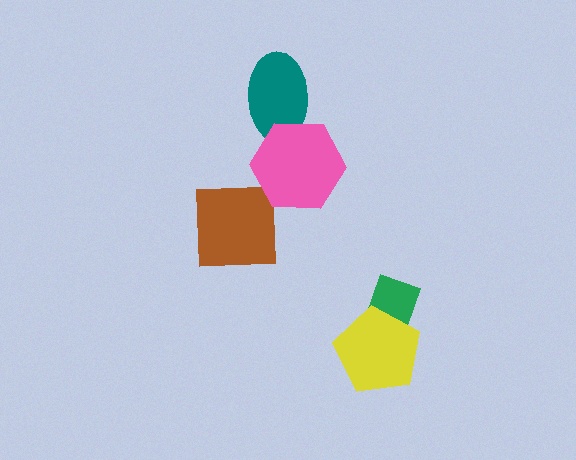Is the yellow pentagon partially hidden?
No, no other shape covers it.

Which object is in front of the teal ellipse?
The pink hexagon is in front of the teal ellipse.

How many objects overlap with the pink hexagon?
1 object overlaps with the pink hexagon.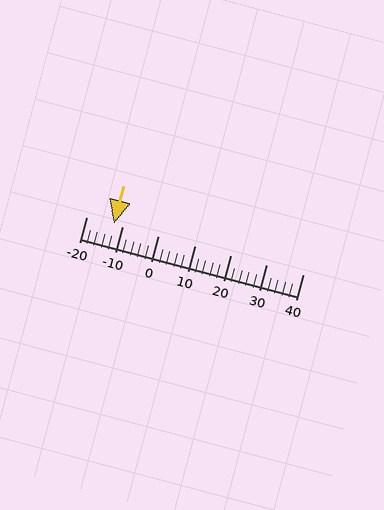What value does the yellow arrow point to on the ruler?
The yellow arrow points to approximately -12.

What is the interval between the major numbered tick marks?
The major tick marks are spaced 10 units apart.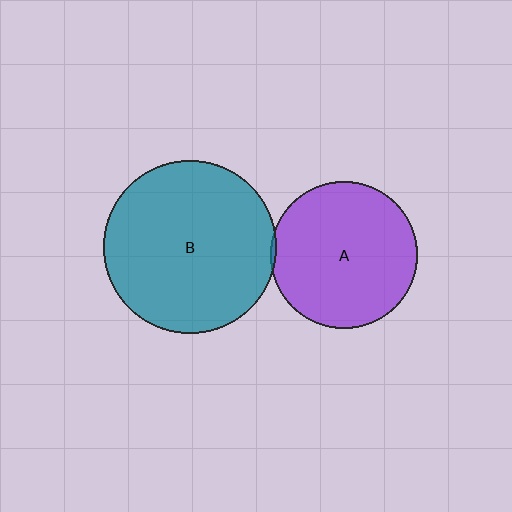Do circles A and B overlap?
Yes.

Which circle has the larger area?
Circle B (teal).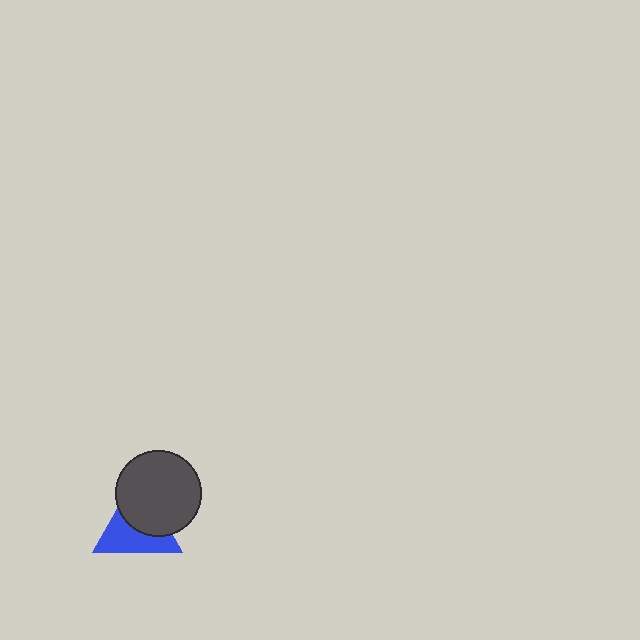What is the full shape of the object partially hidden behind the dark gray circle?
The partially hidden object is a blue triangle.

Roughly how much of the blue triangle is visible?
About half of it is visible (roughly 52%).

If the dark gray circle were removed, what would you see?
You would see the complete blue triangle.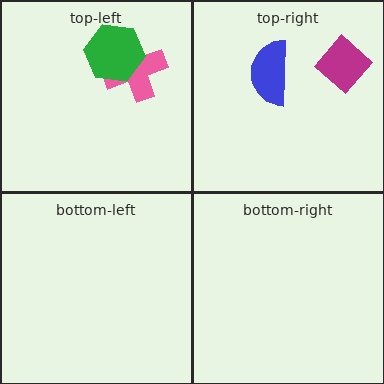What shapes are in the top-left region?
The pink cross, the green hexagon.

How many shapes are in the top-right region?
2.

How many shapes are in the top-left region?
2.